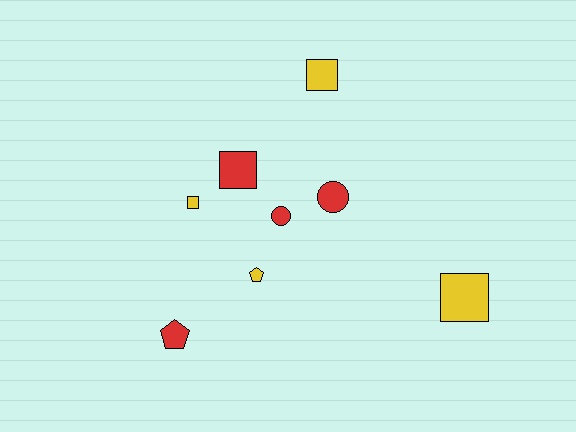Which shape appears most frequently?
Square, with 4 objects.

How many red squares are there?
There is 1 red square.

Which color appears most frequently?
Yellow, with 4 objects.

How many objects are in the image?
There are 8 objects.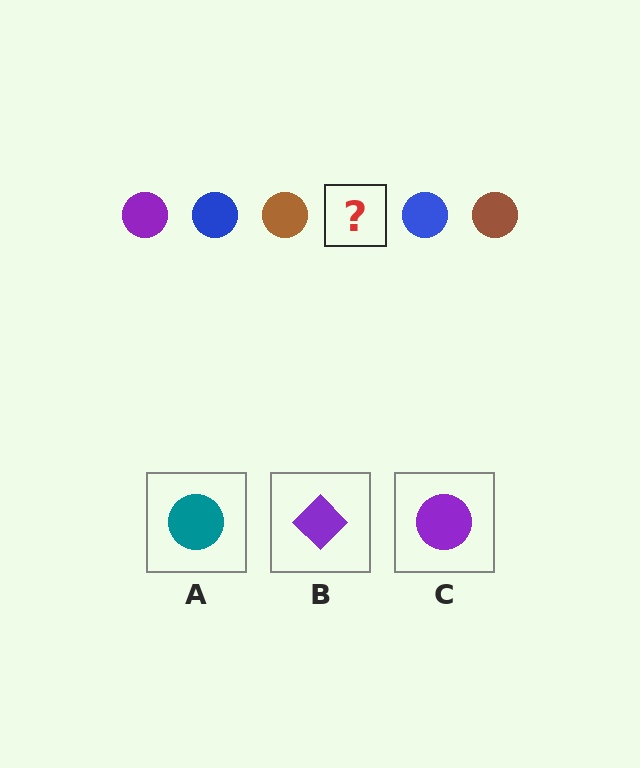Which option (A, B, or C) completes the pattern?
C.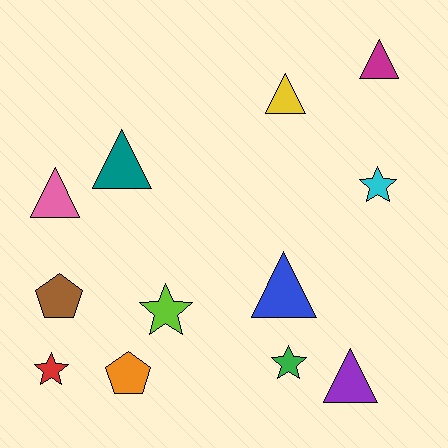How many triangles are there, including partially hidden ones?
There are 6 triangles.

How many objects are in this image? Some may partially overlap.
There are 12 objects.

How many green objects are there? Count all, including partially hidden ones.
There is 1 green object.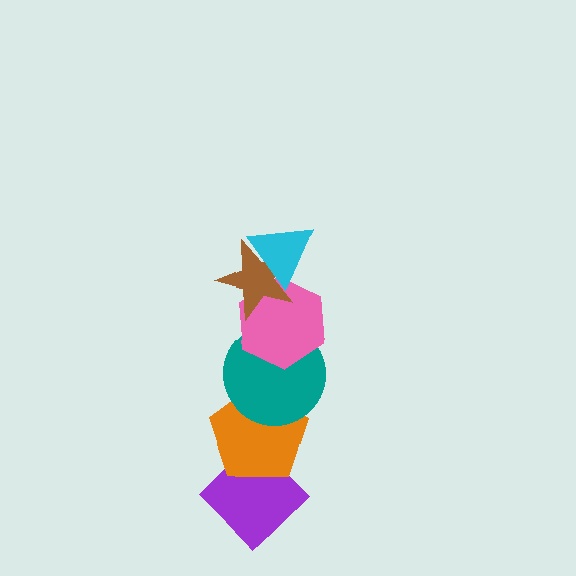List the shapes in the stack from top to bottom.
From top to bottom: the cyan triangle, the brown star, the pink hexagon, the teal circle, the orange pentagon, the purple diamond.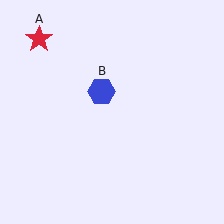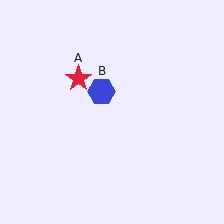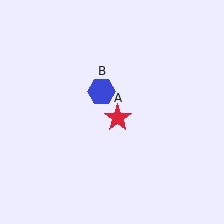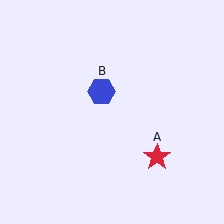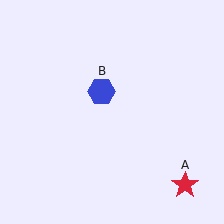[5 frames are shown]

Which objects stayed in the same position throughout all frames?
Blue hexagon (object B) remained stationary.